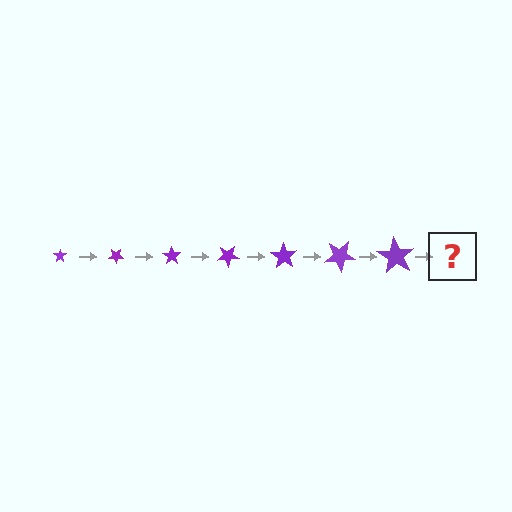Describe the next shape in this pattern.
It should be a star, larger than the previous one and rotated 245 degrees from the start.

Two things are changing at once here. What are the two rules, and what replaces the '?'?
The two rules are that the star grows larger each step and it rotates 35 degrees each step. The '?' should be a star, larger than the previous one and rotated 245 degrees from the start.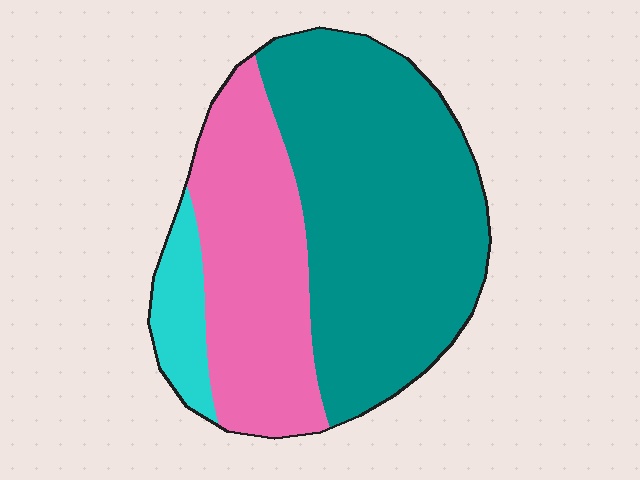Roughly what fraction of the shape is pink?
Pink covers around 35% of the shape.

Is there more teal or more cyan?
Teal.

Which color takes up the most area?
Teal, at roughly 55%.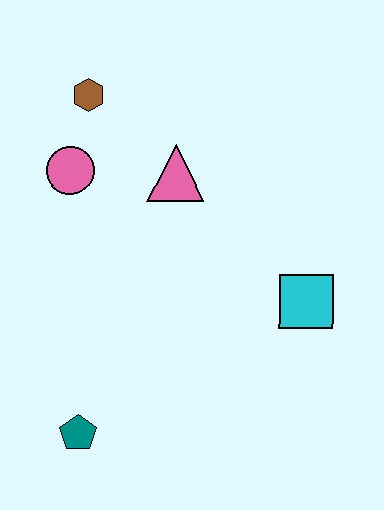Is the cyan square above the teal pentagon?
Yes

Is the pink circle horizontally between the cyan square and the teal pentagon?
No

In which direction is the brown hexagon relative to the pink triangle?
The brown hexagon is to the left of the pink triangle.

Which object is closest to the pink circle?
The brown hexagon is closest to the pink circle.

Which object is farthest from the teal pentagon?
The brown hexagon is farthest from the teal pentagon.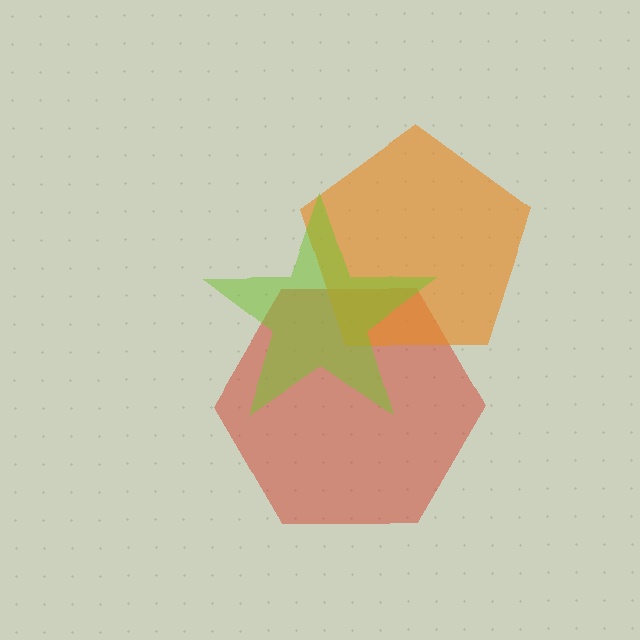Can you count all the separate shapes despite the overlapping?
Yes, there are 3 separate shapes.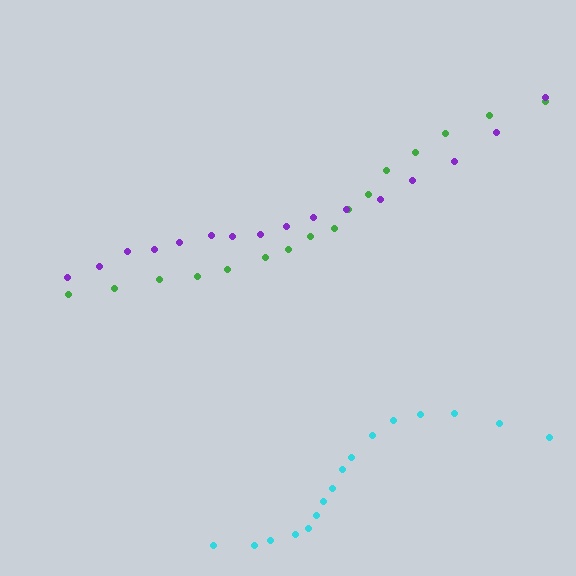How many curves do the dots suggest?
There are 3 distinct paths.